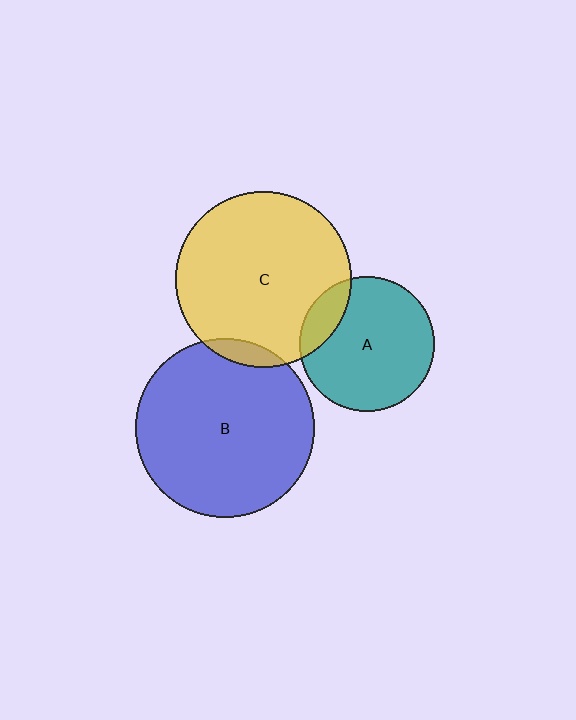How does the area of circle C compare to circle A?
Approximately 1.7 times.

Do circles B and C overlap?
Yes.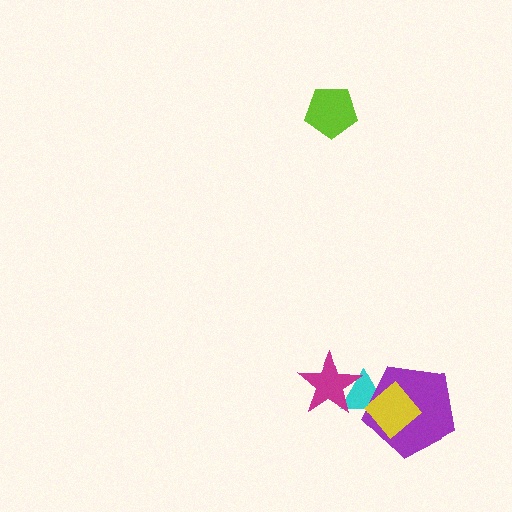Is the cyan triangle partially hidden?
Yes, it is partially covered by another shape.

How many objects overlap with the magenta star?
1 object overlaps with the magenta star.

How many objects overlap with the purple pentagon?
2 objects overlap with the purple pentagon.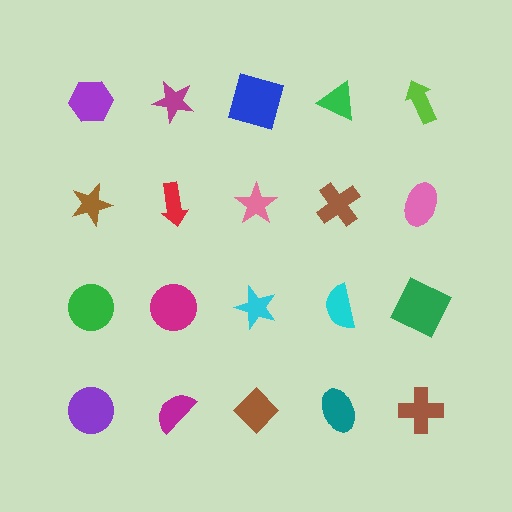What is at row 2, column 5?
A pink ellipse.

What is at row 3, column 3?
A cyan star.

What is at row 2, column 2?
A red arrow.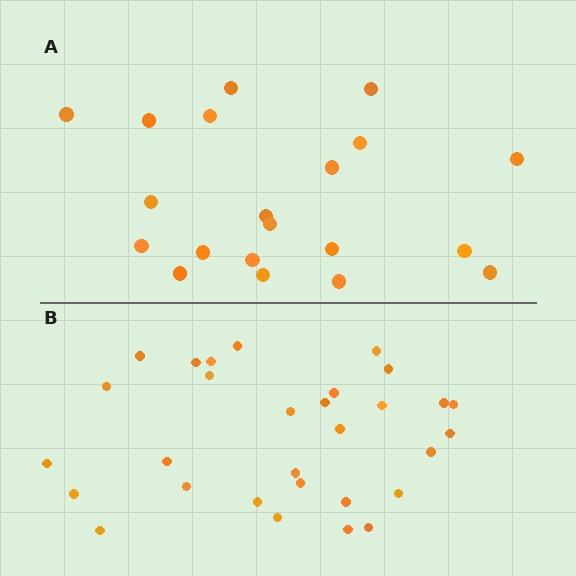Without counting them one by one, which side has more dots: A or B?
Region B (the bottom region) has more dots.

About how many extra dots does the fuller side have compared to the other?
Region B has roughly 10 or so more dots than region A.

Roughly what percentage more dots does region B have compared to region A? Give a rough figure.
About 50% more.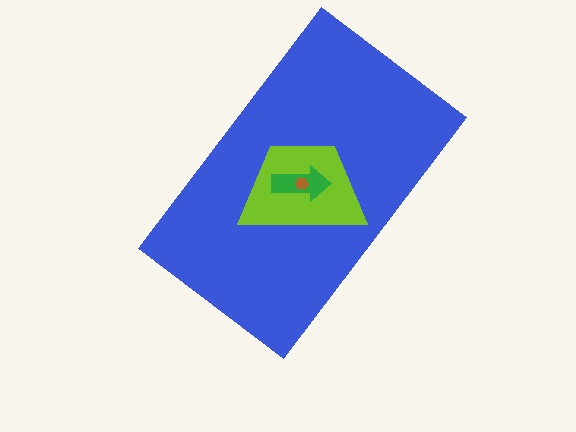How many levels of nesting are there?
4.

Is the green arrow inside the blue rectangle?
Yes.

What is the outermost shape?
The blue rectangle.